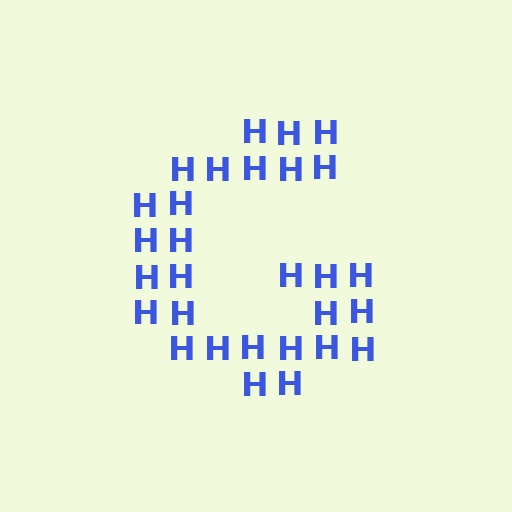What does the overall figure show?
The overall figure shows the letter G.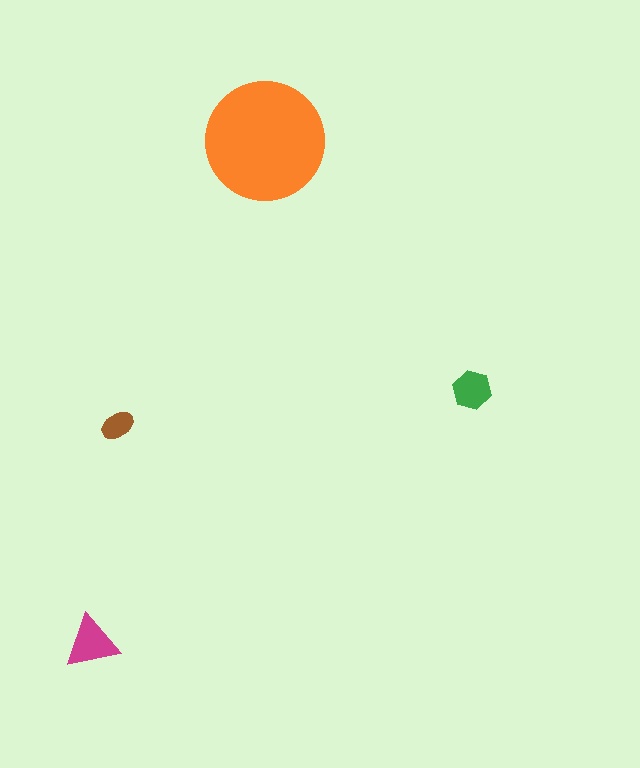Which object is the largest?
The orange circle.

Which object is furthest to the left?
The magenta triangle is leftmost.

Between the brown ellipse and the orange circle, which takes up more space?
The orange circle.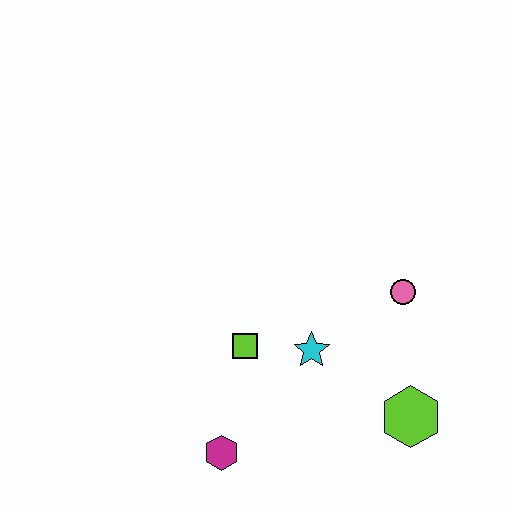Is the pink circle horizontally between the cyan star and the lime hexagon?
Yes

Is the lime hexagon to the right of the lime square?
Yes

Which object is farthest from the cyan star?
The magenta hexagon is farthest from the cyan star.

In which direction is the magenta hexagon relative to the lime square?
The magenta hexagon is below the lime square.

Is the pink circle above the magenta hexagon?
Yes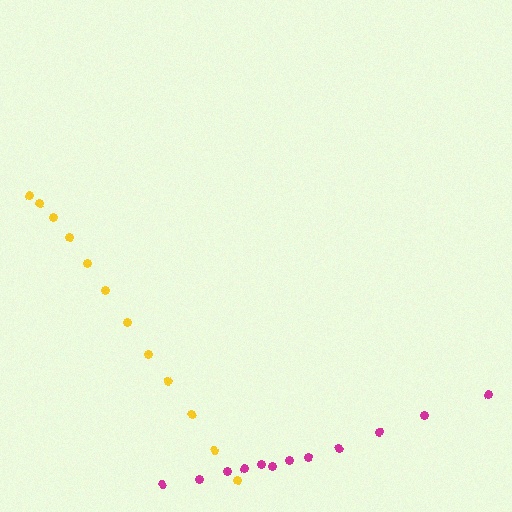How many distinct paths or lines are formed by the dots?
There are 2 distinct paths.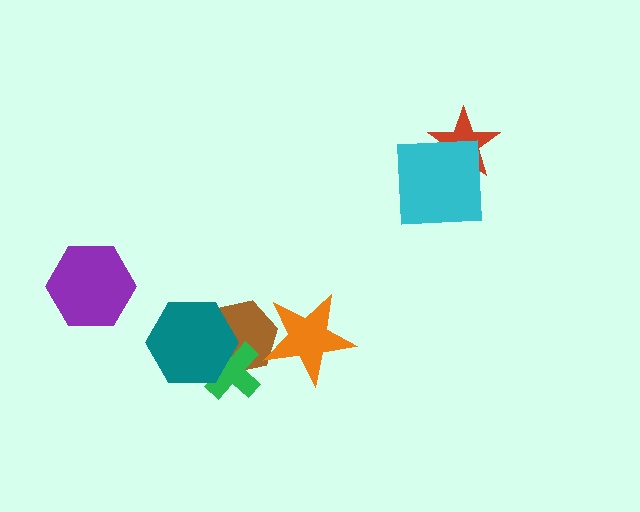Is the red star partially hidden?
Yes, it is partially covered by another shape.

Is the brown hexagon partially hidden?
Yes, it is partially covered by another shape.